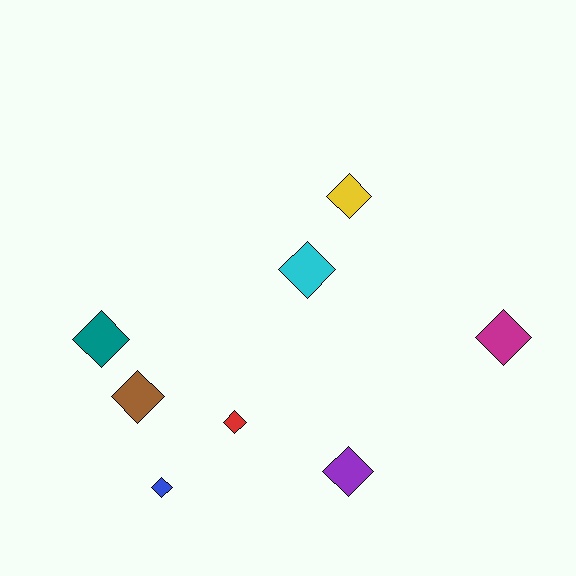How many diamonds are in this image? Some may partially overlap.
There are 8 diamonds.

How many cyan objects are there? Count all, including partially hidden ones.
There is 1 cyan object.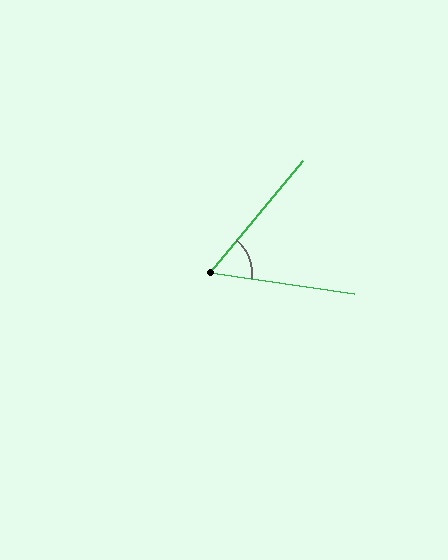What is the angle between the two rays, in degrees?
Approximately 58 degrees.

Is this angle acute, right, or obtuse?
It is acute.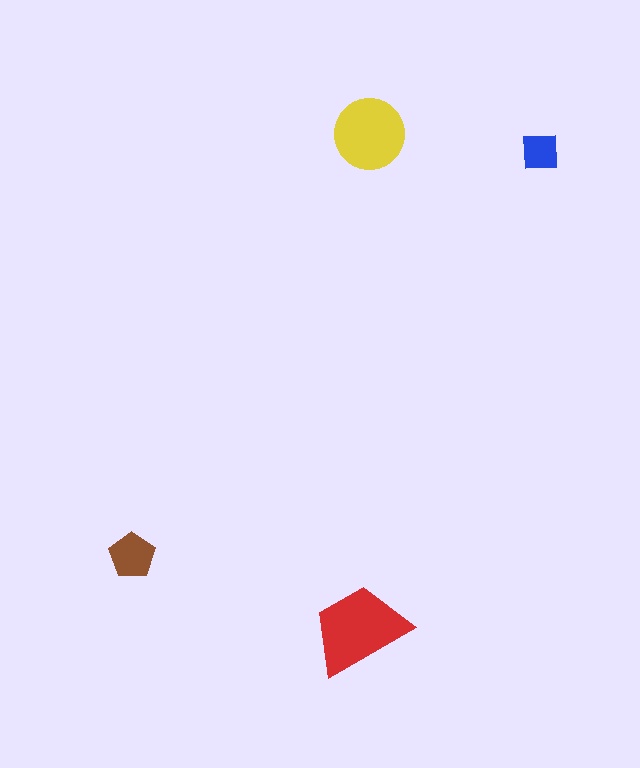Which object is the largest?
The red trapezoid.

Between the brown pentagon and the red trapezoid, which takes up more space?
The red trapezoid.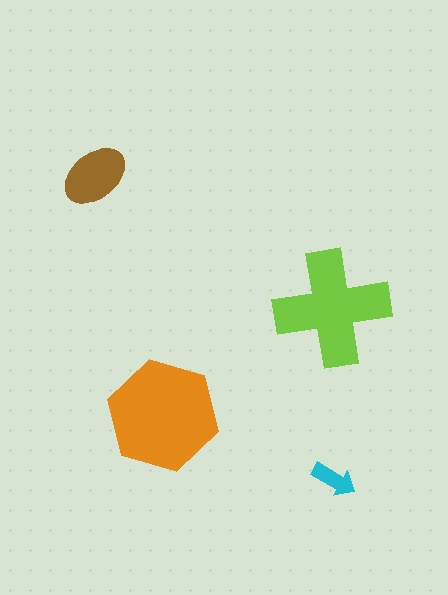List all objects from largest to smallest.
The orange hexagon, the lime cross, the brown ellipse, the cyan arrow.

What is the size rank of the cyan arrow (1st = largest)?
4th.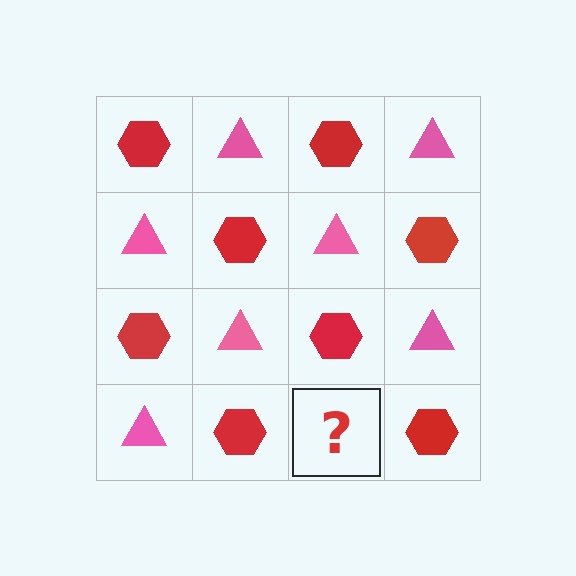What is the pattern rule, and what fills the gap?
The rule is that it alternates red hexagon and pink triangle in a checkerboard pattern. The gap should be filled with a pink triangle.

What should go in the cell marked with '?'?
The missing cell should contain a pink triangle.